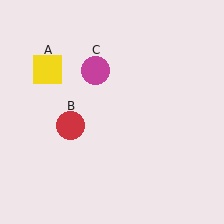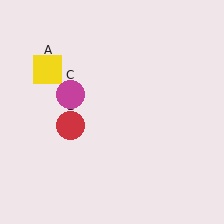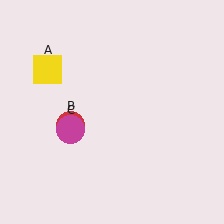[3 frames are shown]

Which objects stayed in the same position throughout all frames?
Yellow square (object A) and red circle (object B) remained stationary.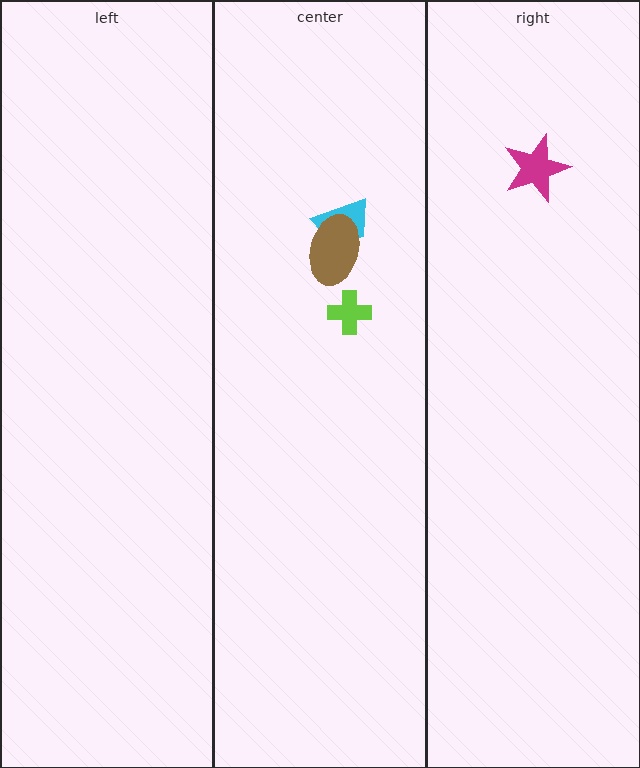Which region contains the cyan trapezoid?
The center region.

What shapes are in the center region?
The cyan trapezoid, the brown ellipse, the lime cross.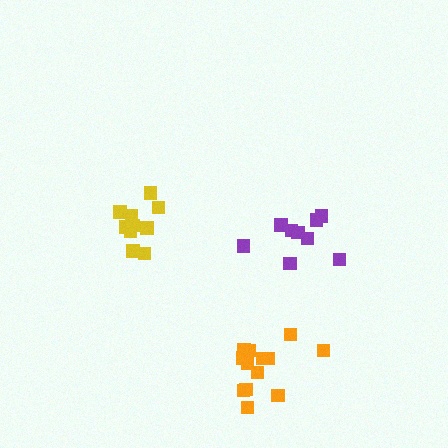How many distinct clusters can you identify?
There are 3 distinct clusters.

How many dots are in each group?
Group 1: 10 dots, Group 2: 9 dots, Group 3: 14 dots (33 total).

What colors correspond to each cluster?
The clusters are colored: yellow, purple, orange.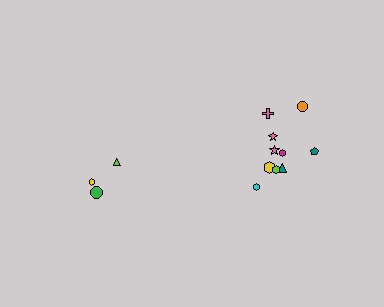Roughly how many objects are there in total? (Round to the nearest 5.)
Roughly 15 objects in total.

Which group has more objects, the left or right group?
The right group.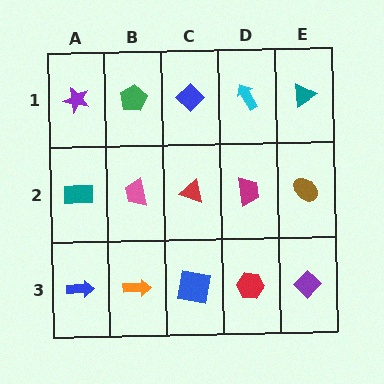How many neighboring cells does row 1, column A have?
2.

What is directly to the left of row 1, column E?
A cyan arrow.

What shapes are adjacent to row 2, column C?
A blue diamond (row 1, column C), a blue square (row 3, column C), a pink trapezoid (row 2, column B), a magenta trapezoid (row 2, column D).